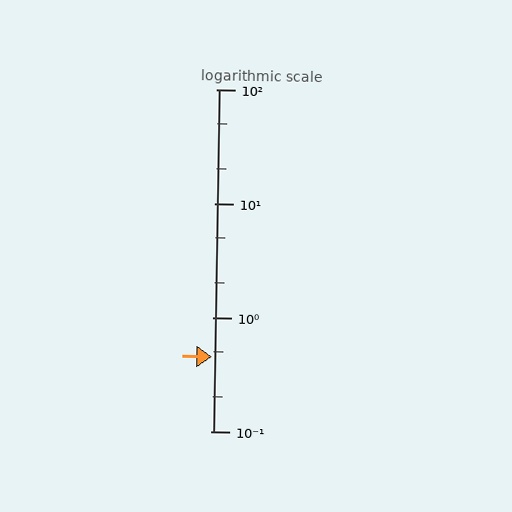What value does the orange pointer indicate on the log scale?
The pointer indicates approximately 0.45.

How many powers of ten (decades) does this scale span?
The scale spans 3 decades, from 0.1 to 100.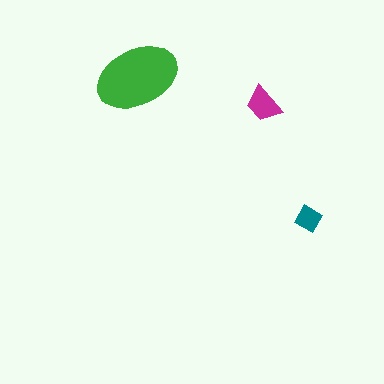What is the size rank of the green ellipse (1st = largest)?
1st.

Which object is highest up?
The green ellipse is topmost.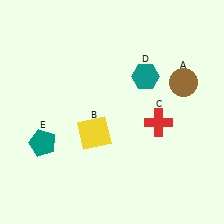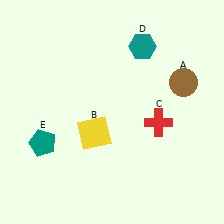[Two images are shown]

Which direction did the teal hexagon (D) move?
The teal hexagon (D) moved up.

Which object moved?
The teal hexagon (D) moved up.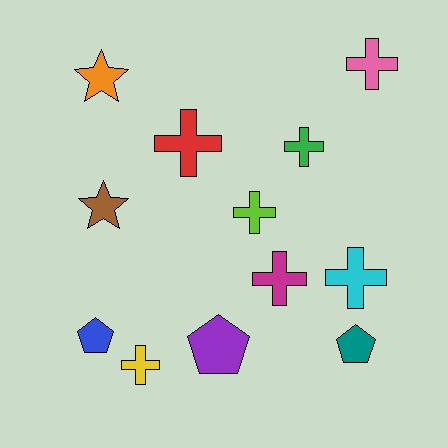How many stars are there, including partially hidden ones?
There are 2 stars.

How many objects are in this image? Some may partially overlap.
There are 12 objects.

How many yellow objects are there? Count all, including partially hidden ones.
There is 1 yellow object.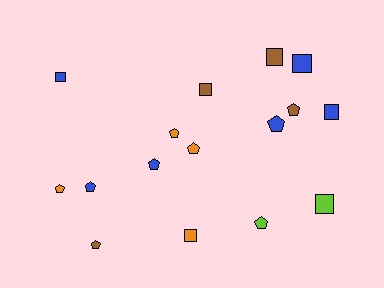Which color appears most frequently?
Blue, with 6 objects.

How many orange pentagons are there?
There are 3 orange pentagons.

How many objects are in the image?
There are 16 objects.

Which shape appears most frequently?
Pentagon, with 9 objects.